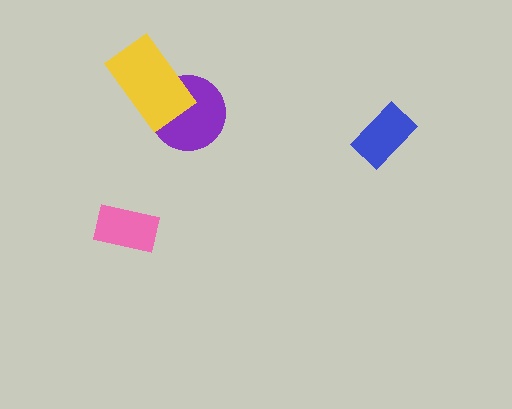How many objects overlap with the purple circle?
1 object overlaps with the purple circle.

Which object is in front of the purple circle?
The yellow rectangle is in front of the purple circle.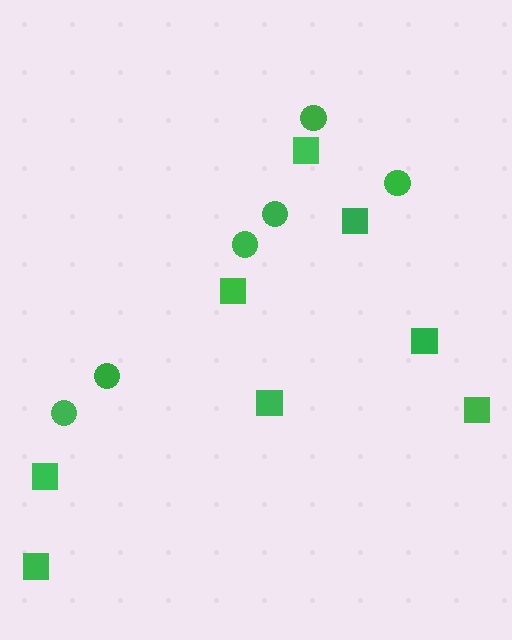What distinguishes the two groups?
There are 2 groups: one group of squares (8) and one group of circles (6).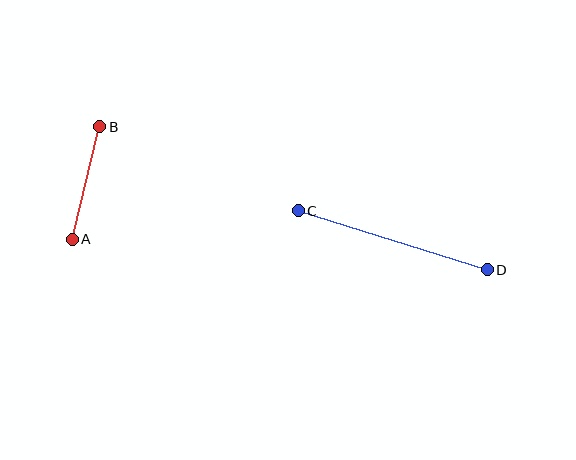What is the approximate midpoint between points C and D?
The midpoint is at approximately (393, 240) pixels.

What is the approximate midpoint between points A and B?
The midpoint is at approximately (86, 183) pixels.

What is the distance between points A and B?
The distance is approximately 116 pixels.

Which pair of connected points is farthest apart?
Points C and D are farthest apart.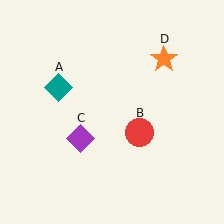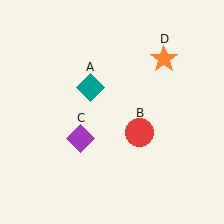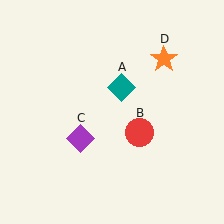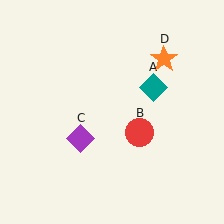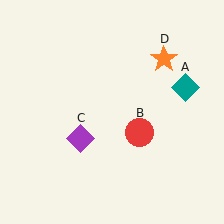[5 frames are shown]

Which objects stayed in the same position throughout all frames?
Red circle (object B) and purple diamond (object C) and orange star (object D) remained stationary.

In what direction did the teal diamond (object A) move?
The teal diamond (object A) moved right.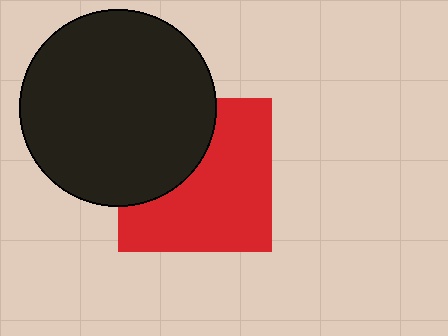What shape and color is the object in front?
The object in front is a black circle.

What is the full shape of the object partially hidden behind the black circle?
The partially hidden object is a red square.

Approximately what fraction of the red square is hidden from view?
Roughly 37% of the red square is hidden behind the black circle.